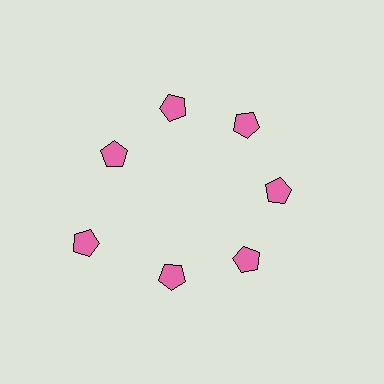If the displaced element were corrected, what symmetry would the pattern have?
It would have 7-fold rotational symmetry — the pattern would map onto itself every 51 degrees.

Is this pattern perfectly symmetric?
No. The 7 pink pentagons are arranged in a ring, but one element near the 8 o'clock position is pushed outward from the center, breaking the 7-fold rotational symmetry.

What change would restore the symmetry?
The symmetry would be restored by moving it inward, back onto the ring so that all 7 pentagons sit at equal angles and equal distance from the center.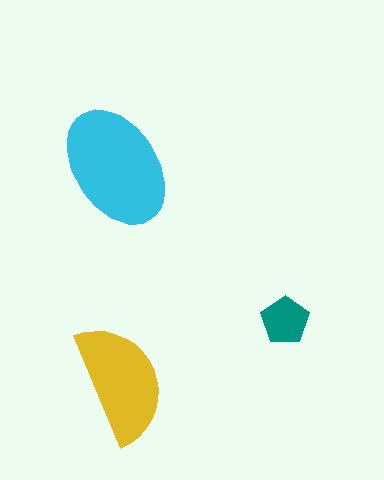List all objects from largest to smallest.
The cyan ellipse, the yellow semicircle, the teal pentagon.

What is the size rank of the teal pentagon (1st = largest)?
3rd.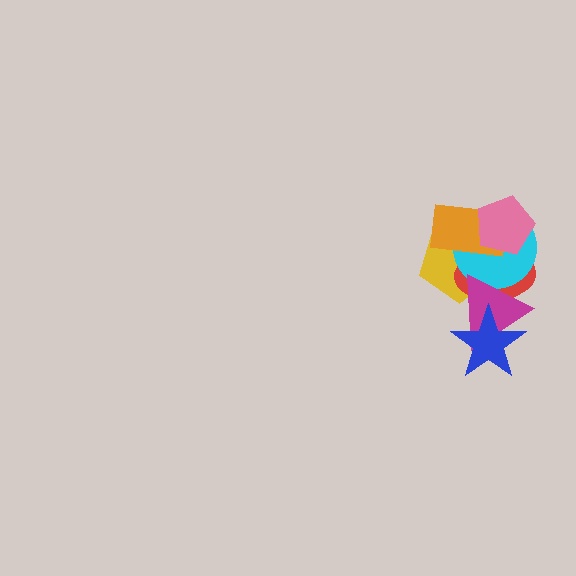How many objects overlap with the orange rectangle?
4 objects overlap with the orange rectangle.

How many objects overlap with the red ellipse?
6 objects overlap with the red ellipse.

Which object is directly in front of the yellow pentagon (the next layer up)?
The red ellipse is directly in front of the yellow pentagon.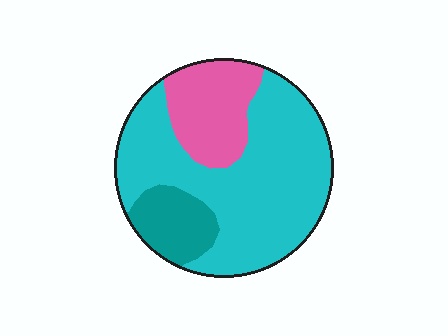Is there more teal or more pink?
Pink.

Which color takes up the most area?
Cyan, at roughly 65%.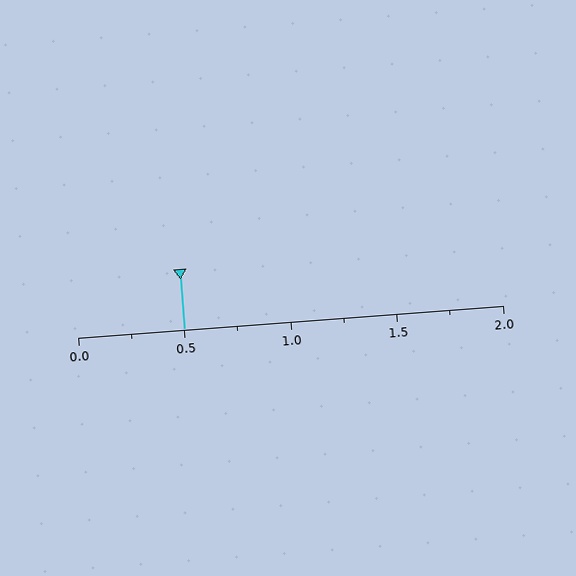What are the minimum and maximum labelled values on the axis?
The axis runs from 0.0 to 2.0.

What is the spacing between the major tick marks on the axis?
The major ticks are spaced 0.5 apart.